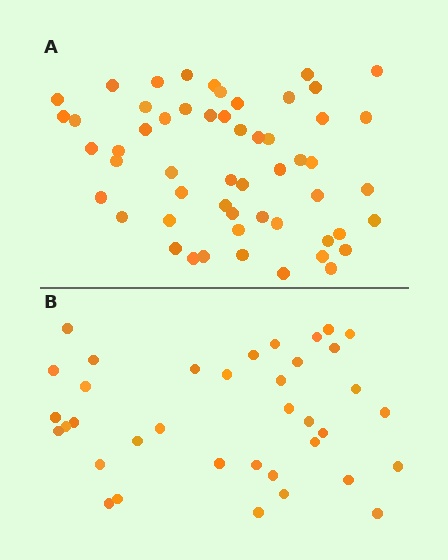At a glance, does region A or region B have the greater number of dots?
Region A (the top region) has more dots.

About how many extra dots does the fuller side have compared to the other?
Region A has approximately 20 more dots than region B.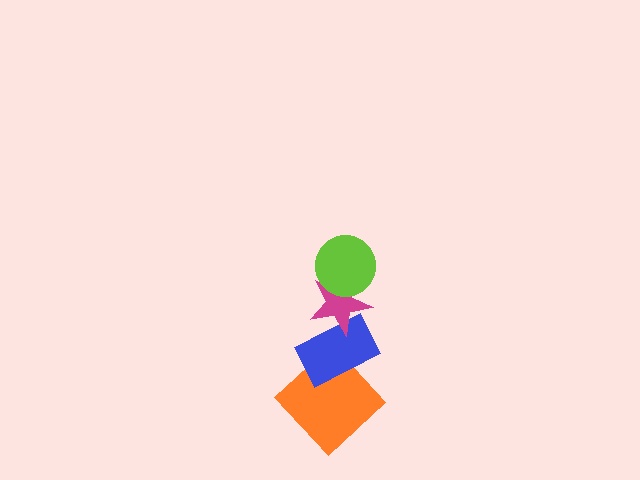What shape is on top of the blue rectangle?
The magenta star is on top of the blue rectangle.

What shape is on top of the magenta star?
The lime circle is on top of the magenta star.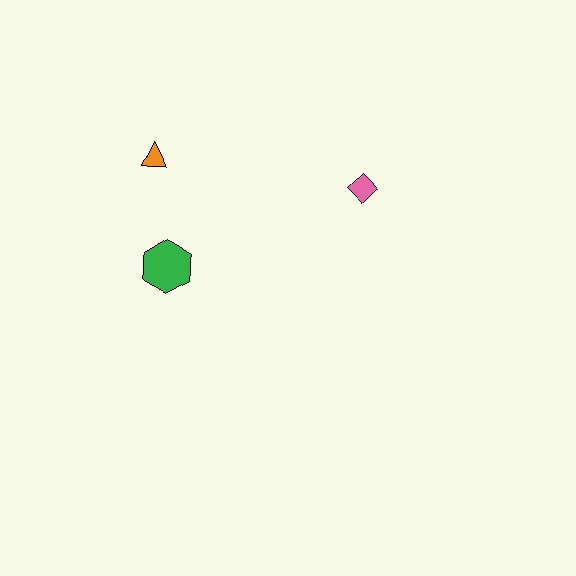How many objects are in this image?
There are 3 objects.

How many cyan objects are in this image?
There are no cyan objects.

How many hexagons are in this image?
There is 1 hexagon.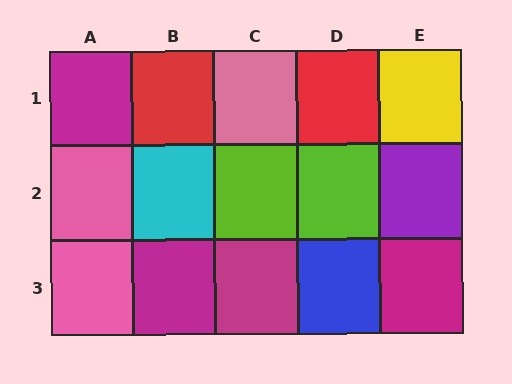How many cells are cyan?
1 cell is cyan.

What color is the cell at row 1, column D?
Red.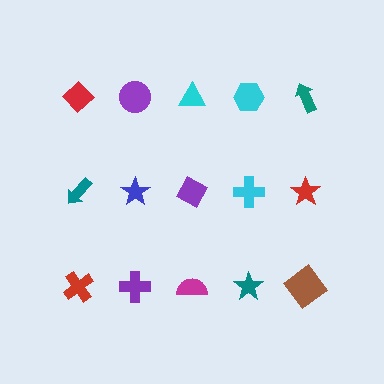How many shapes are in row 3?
5 shapes.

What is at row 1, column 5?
A teal arrow.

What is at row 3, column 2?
A purple cross.